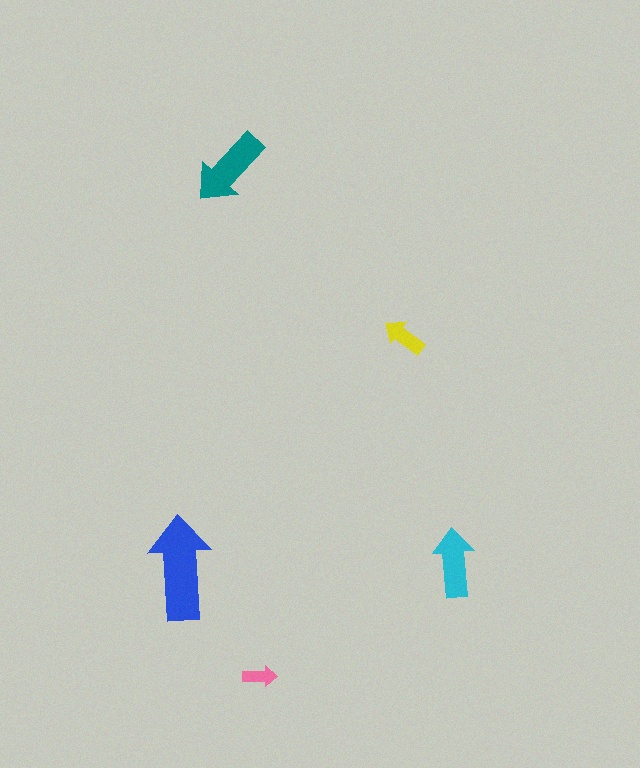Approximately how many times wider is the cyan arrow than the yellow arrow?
About 1.5 times wider.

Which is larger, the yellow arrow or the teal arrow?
The teal one.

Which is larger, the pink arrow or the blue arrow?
The blue one.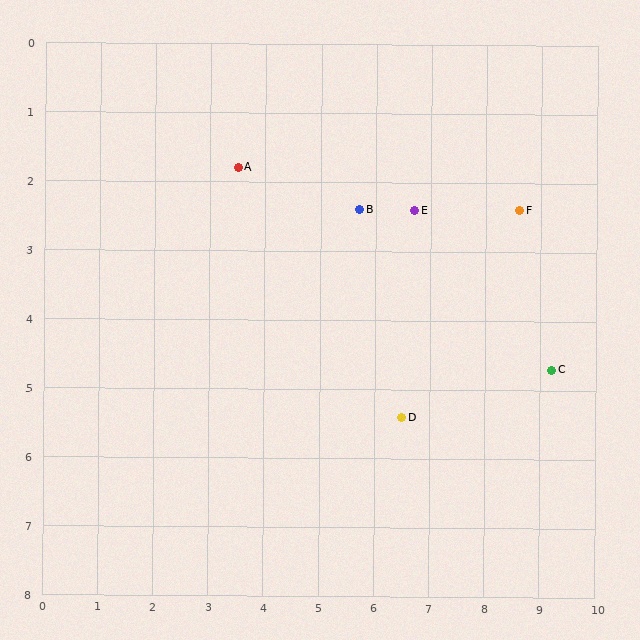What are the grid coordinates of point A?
Point A is at approximately (3.5, 1.8).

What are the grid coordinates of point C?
Point C is at approximately (9.2, 4.7).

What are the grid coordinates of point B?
Point B is at approximately (5.7, 2.4).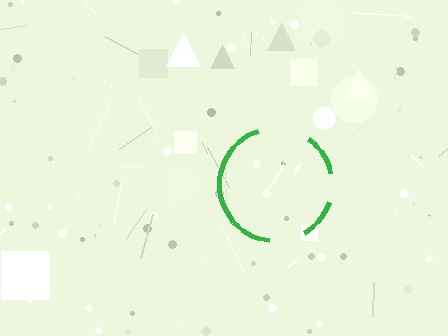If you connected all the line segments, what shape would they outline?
They would outline a circle.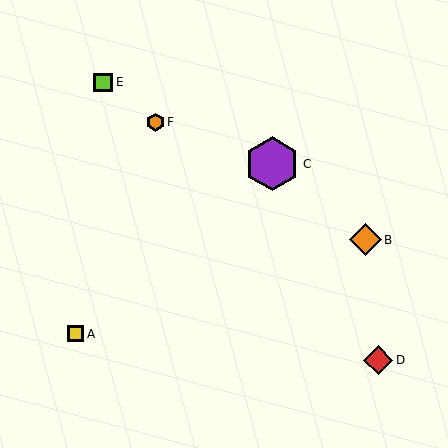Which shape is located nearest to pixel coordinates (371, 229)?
The orange diamond (labeled B) at (366, 240) is nearest to that location.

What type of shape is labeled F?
Shape F is an orange hexagon.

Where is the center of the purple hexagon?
The center of the purple hexagon is at (272, 164).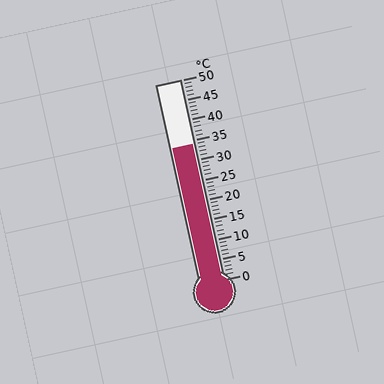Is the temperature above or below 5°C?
The temperature is above 5°C.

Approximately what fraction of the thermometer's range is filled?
The thermometer is filled to approximately 70% of its range.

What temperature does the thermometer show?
The thermometer shows approximately 34°C.